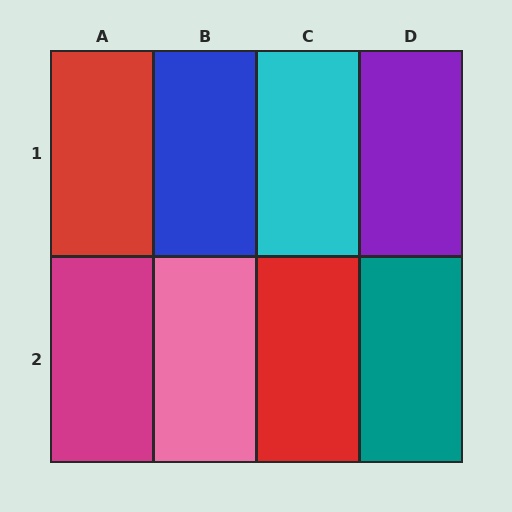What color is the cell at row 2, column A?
Magenta.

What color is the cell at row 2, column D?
Teal.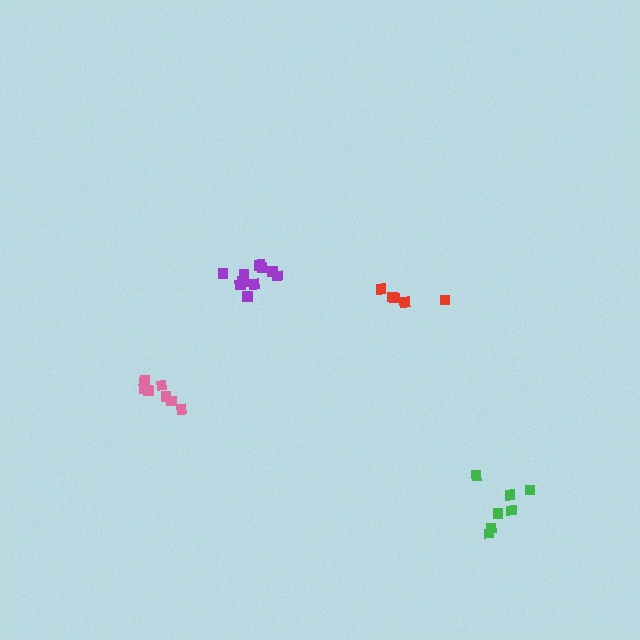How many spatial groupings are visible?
There are 4 spatial groupings.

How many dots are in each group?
Group 1: 5 dots, Group 2: 10 dots, Group 3: 7 dots, Group 4: 9 dots (31 total).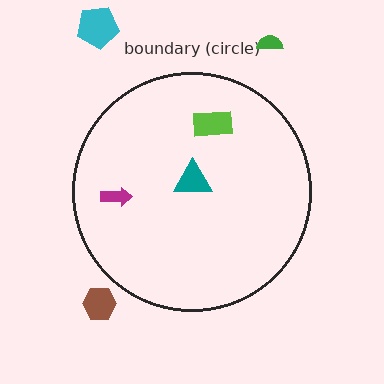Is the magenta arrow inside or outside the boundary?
Inside.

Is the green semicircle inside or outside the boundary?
Outside.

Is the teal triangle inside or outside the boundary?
Inside.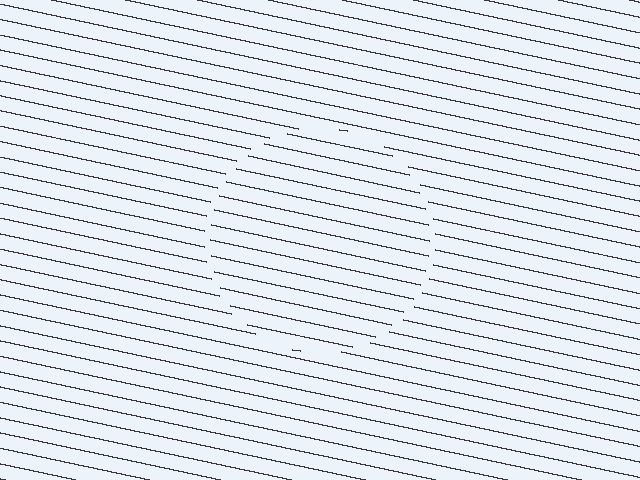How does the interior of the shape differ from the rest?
The interior of the shape contains the same grating, shifted by half a period — the contour is defined by the phase discontinuity where line-ends from the inner and outer gratings abut.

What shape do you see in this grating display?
An illusory circle. The interior of the shape contains the same grating, shifted by half a period — the contour is defined by the phase discontinuity where line-ends from the inner and outer gratings abut.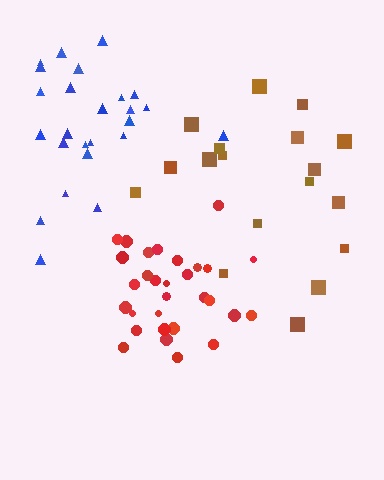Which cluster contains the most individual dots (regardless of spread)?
Red (30).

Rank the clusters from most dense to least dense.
red, blue, brown.